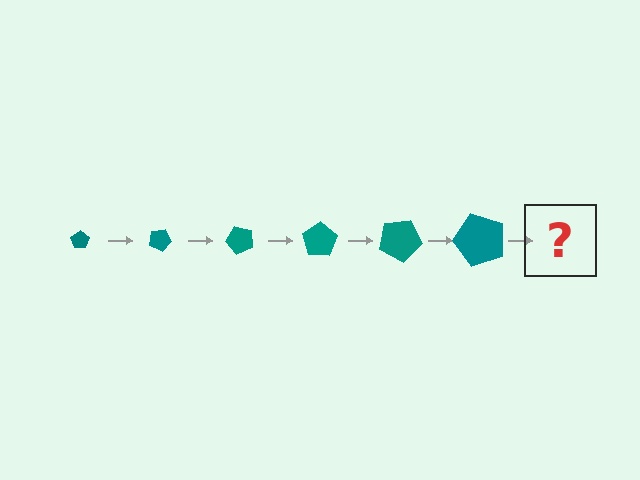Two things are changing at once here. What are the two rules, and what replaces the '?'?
The two rules are that the pentagon grows larger each step and it rotates 25 degrees each step. The '?' should be a pentagon, larger than the previous one and rotated 150 degrees from the start.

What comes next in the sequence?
The next element should be a pentagon, larger than the previous one and rotated 150 degrees from the start.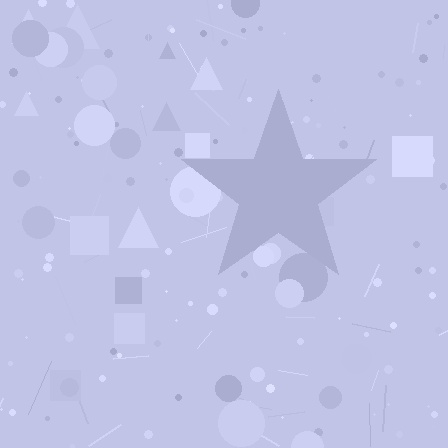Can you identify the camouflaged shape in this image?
The camouflaged shape is a star.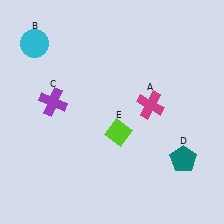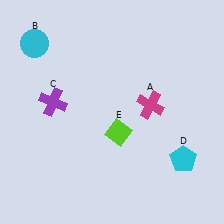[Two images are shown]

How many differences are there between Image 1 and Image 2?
There is 1 difference between the two images.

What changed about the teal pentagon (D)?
In Image 1, D is teal. In Image 2, it changed to cyan.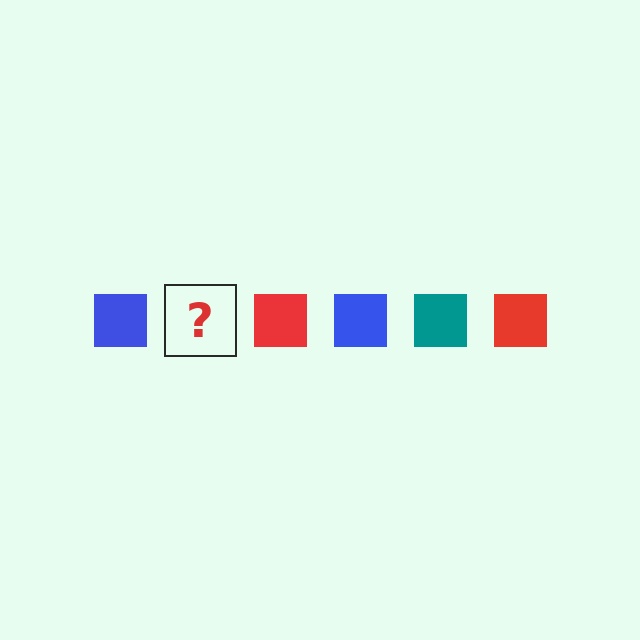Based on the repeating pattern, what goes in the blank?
The blank should be a teal square.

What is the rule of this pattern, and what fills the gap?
The rule is that the pattern cycles through blue, teal, red squares. The gap should be filled with a teal square.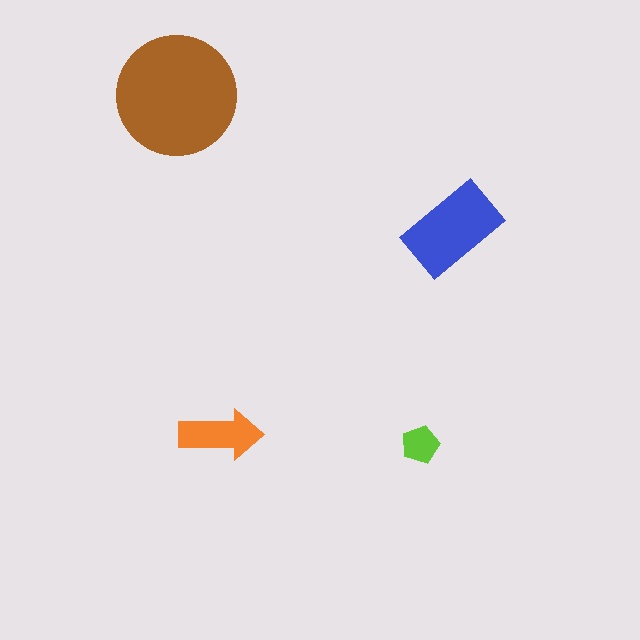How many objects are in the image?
There are 4 objects in the image.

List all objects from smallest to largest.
The lime pentagon, the orange arrow, the blue rectangle, the brown circle.